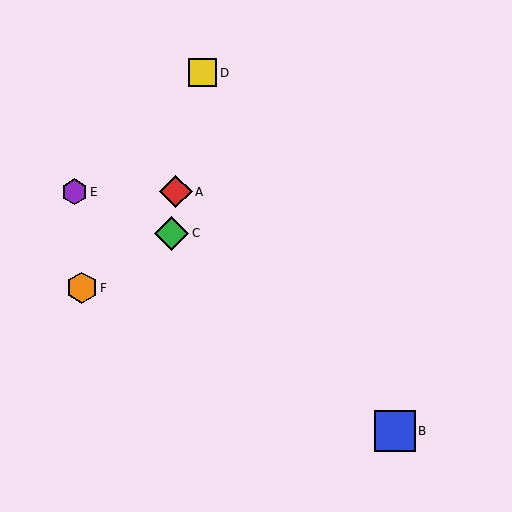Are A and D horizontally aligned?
No, A is at y≈192 and D is at y≈73.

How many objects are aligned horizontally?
2 objects (A, E) are aligned horizontally.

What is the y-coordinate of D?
Object D is at y≈73.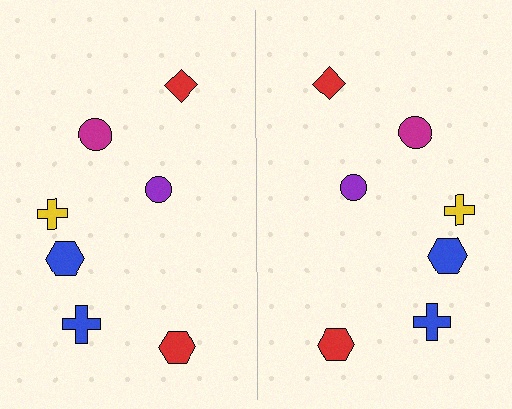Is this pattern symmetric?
Yes, this pattern has bilateral (reflection) symmetry.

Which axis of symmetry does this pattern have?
The pattern has a vertical axis of symmetry running through the center of the image.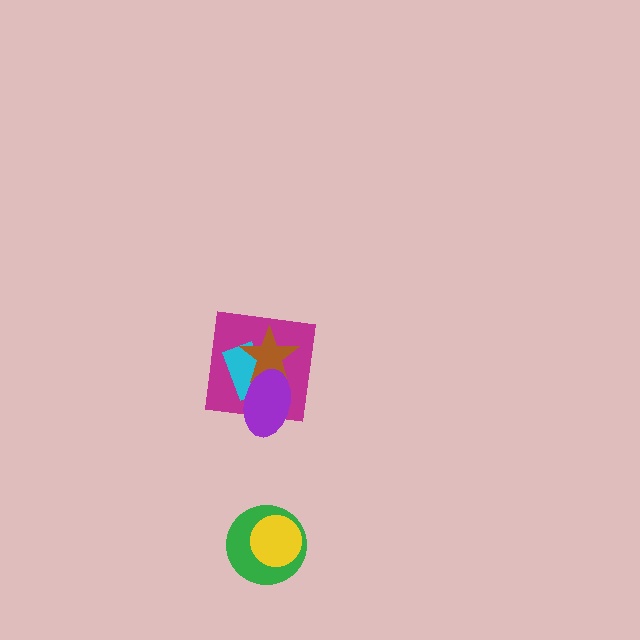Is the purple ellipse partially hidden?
No, no other shape covers it.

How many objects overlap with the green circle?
1 object overlaps with the green circle.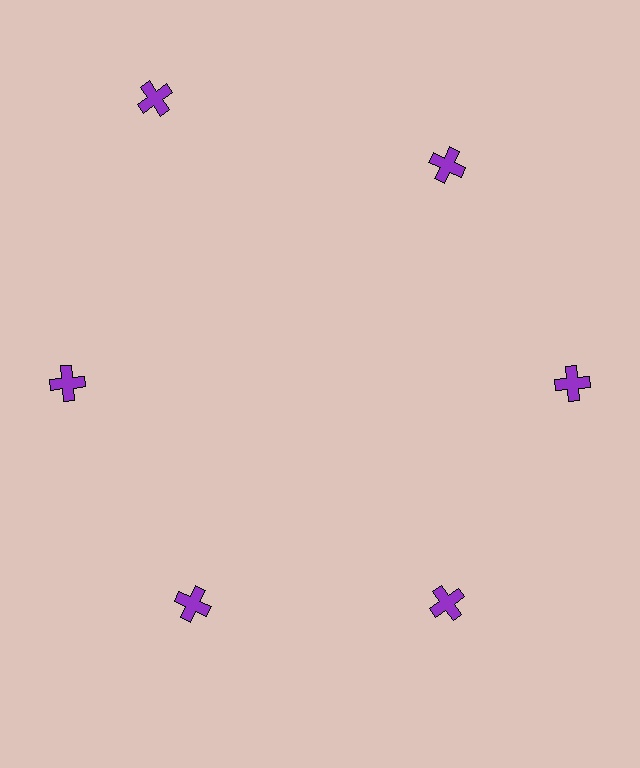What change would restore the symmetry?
The symmetry would be restored by moving it inward, back onto the ring so that all 6 crosses sit at equal angles and equal distance from the center.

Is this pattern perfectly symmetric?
No. The 6 purple crosses are arranged in a ring, but one element near the 11 o'clock position is pushed outward from the center, breaking the 6-fold rotational symmetry.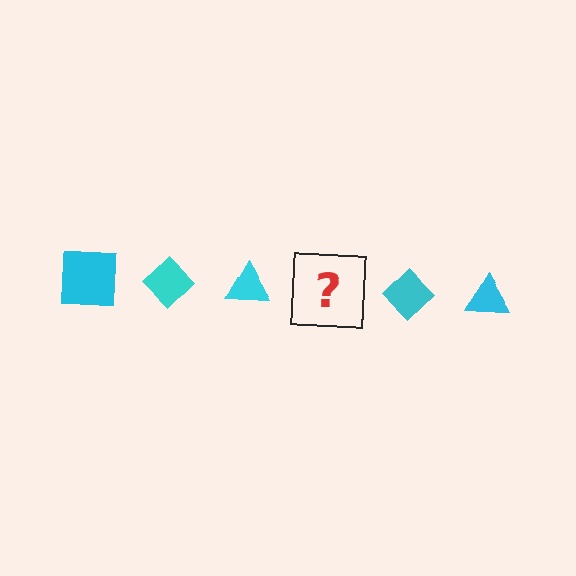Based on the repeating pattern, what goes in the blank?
The blank should be a cyan square.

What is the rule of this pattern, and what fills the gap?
The rule is that the pattern cycles through square, diamond, triangle shapes in cyan. The gap should be filled with a cyan square.